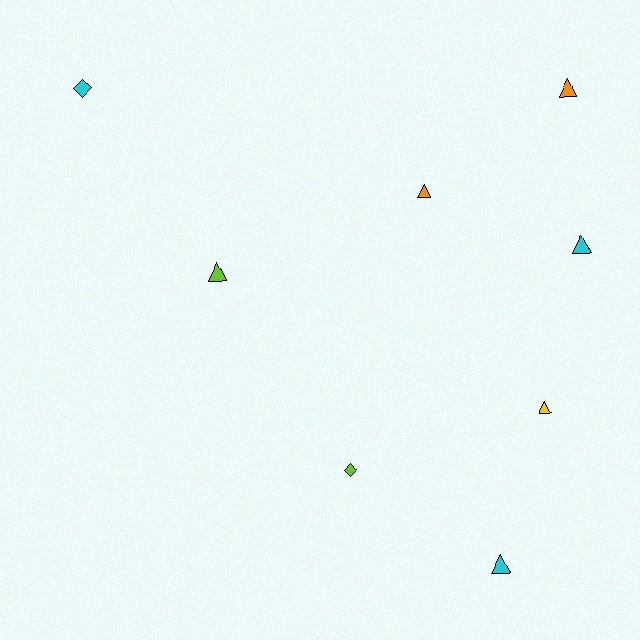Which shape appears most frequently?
Triangle, with 6 objects.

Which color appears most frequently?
Cyan, with 3 objects.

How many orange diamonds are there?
There are no orange diamonds.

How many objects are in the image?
There are 8 objects.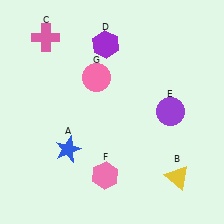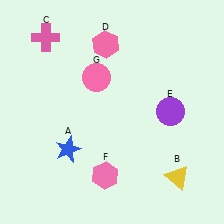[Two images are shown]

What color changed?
The hexagon (D) changed from purple in Image 1 to pink in Image 2.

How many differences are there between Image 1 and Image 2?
There is 1 difference between the two images.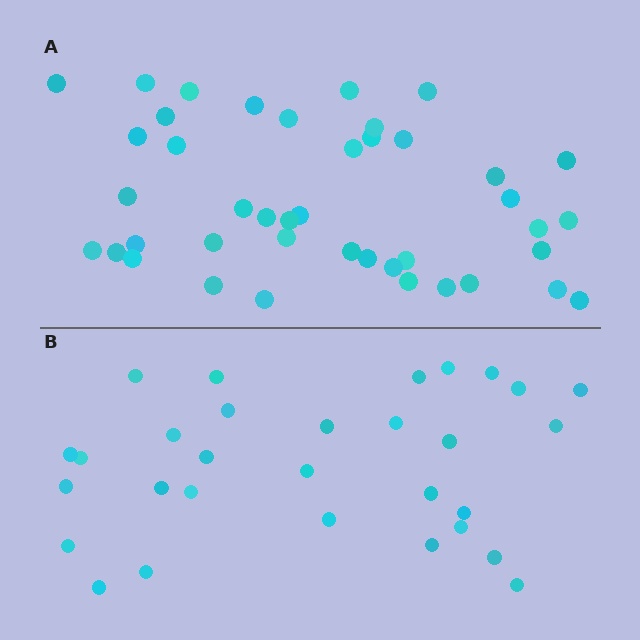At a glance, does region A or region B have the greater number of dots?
Region A (the top region) has more dots.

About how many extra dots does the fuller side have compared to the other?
Region A has roughly 12 or so more dots than region B.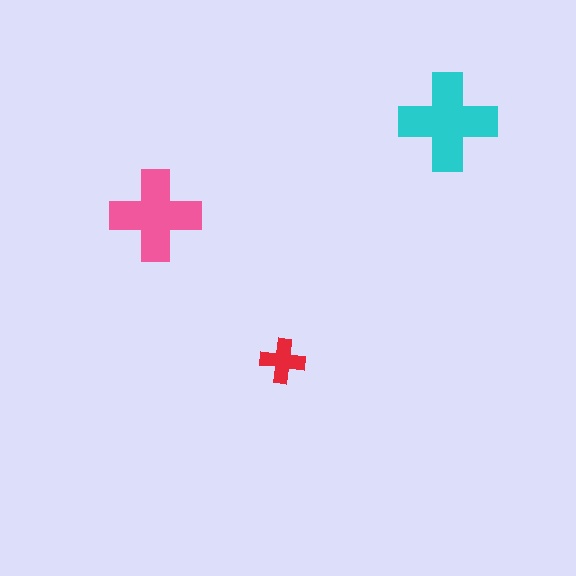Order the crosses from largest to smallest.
the cyan one, the pink one, the red one.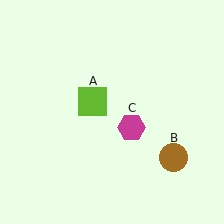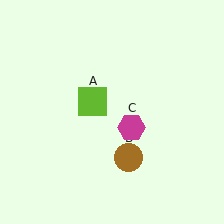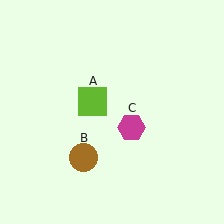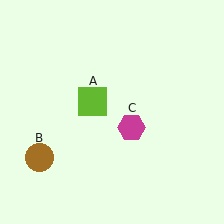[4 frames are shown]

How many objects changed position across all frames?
1 object changed position: brown circle (object B).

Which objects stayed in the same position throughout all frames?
Lime square (object A) and magenta hexagon (object C) remained stationary.